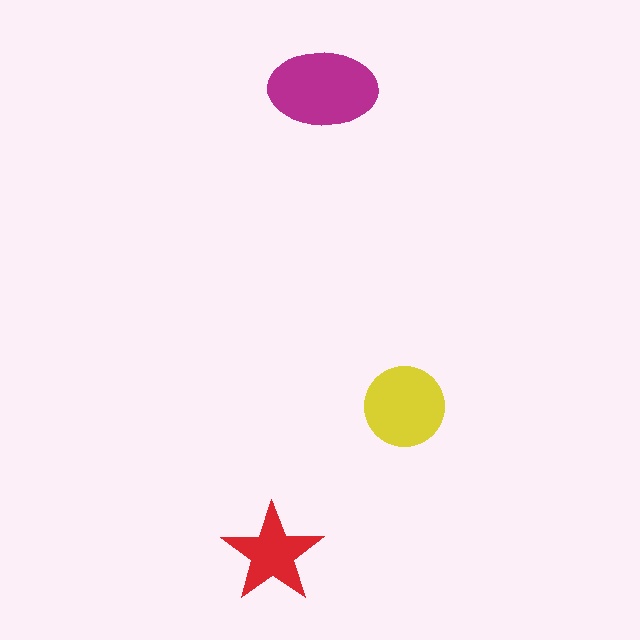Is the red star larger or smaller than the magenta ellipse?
Smaller.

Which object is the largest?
The magenta ellipse.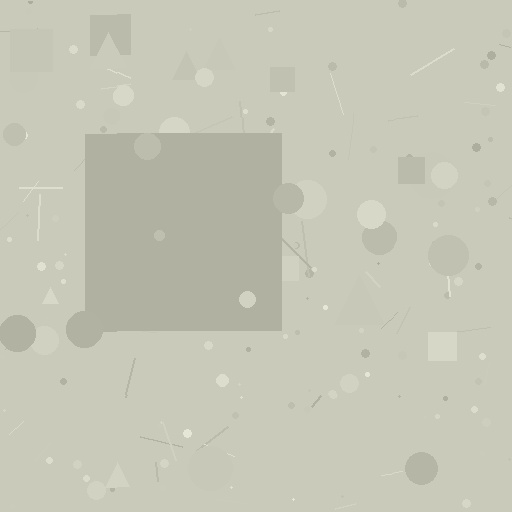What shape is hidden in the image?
A square is hidden in the image.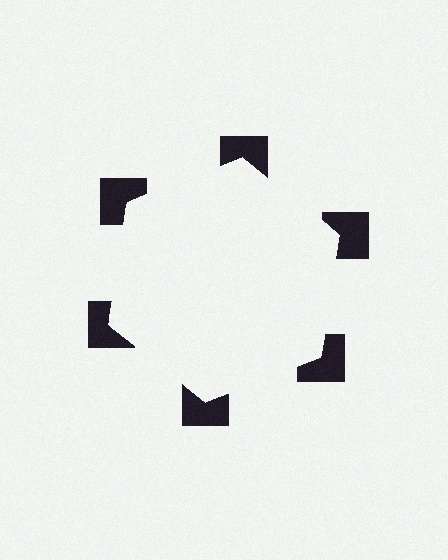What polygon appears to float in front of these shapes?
An illusory hexagon — its edges are inferred from the aligned wedge cuts in the notched squares, not physically drawn.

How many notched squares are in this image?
There are 6 — one at each vertex of the illusory hexagon.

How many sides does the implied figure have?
6 sides.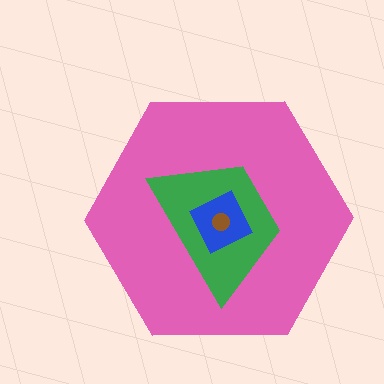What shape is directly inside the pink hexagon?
The green trapezoid.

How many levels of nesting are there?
4.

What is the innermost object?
The brown circle.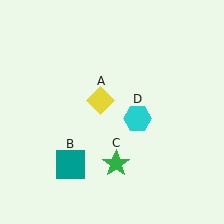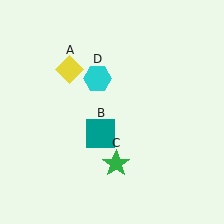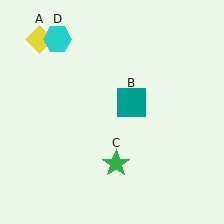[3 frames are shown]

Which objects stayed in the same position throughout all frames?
Green star (object C) remained stationary.